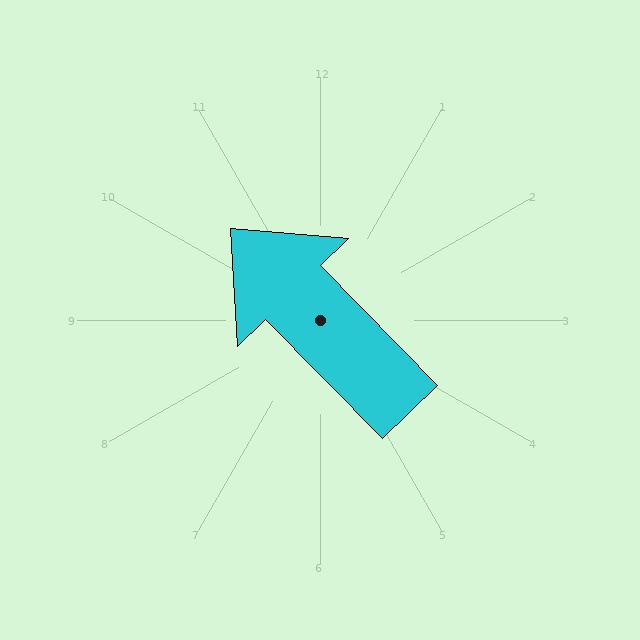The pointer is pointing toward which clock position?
Roughly 11 o'clock.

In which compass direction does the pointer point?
Northwest.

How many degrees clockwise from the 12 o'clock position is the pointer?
Approximately 316 degrees.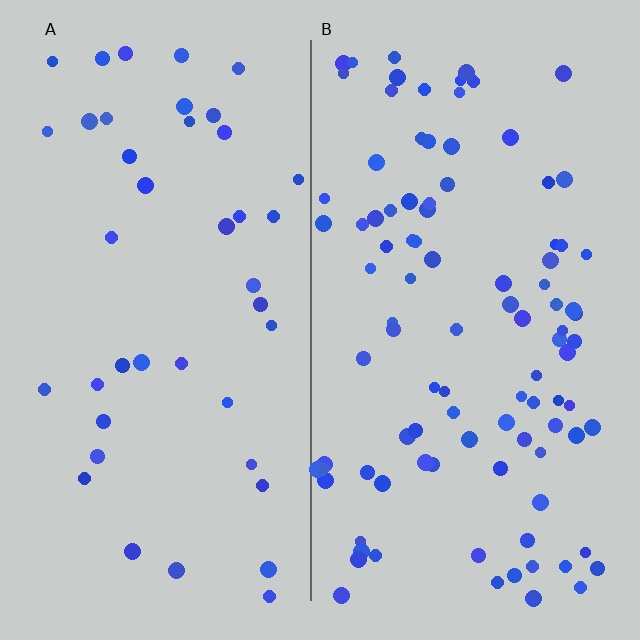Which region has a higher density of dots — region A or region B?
B (the right).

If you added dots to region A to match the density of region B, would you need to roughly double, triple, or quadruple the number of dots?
Approximately double.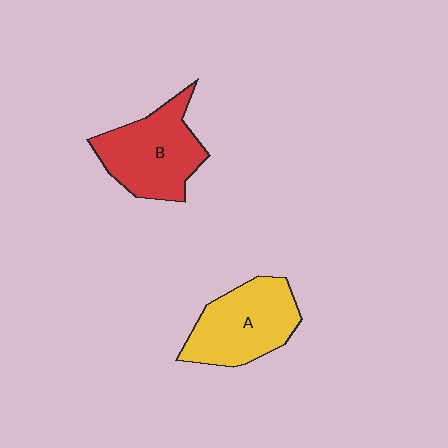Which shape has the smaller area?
Shape A (yellow).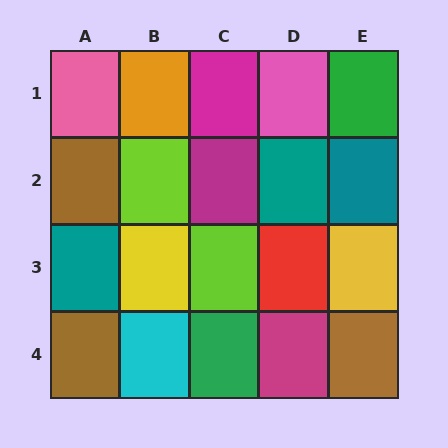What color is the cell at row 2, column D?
Teal.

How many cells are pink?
2 cells are pink.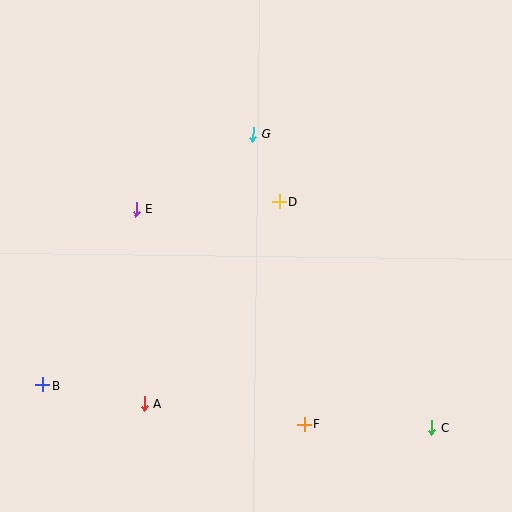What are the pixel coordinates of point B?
Point B is at (43, 385).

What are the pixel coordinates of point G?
Point G is at (253, 134).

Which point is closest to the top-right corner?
Point G is closest to the top-right corner.